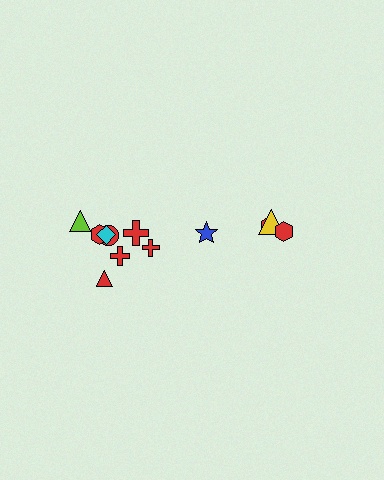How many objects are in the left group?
There are 8 objects.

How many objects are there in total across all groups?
There are 12 objects.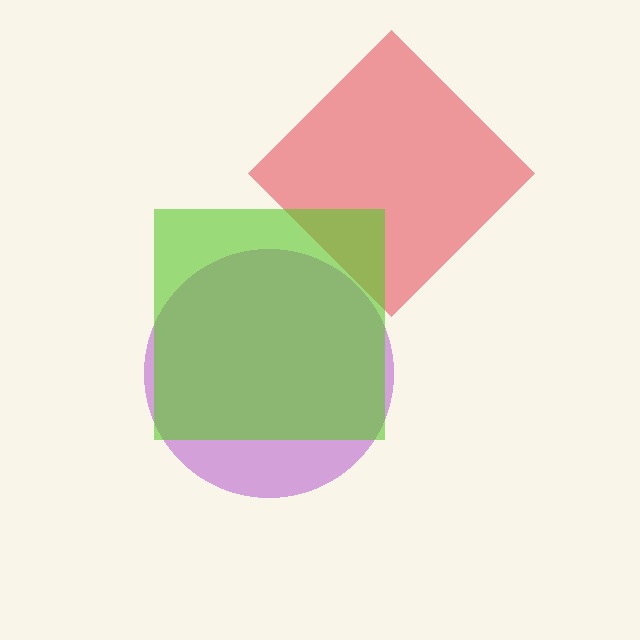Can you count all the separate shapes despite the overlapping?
Yes, there are 3 separate shapes.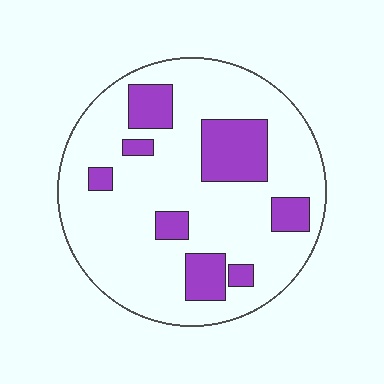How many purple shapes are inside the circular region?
8.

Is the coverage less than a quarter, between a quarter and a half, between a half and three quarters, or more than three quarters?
Less than a quarter.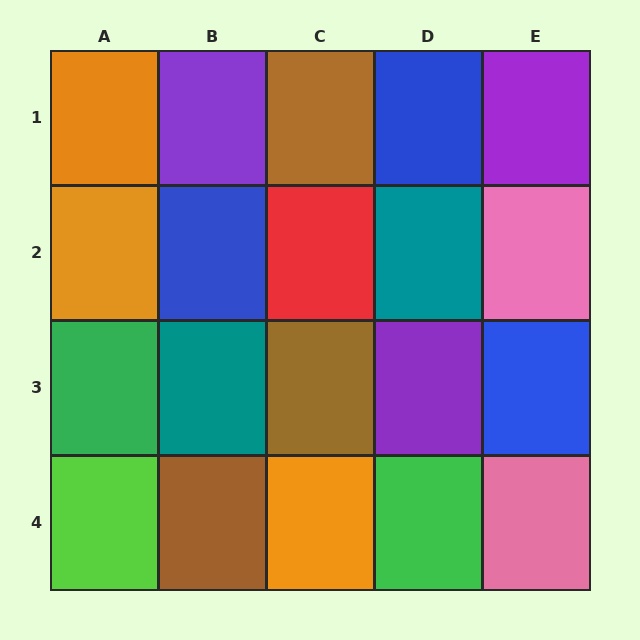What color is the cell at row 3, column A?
Green.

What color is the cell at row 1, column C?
Brown.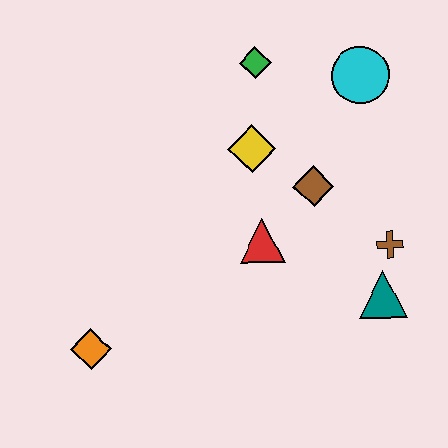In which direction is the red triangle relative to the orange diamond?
The red triangle is to the right of the orange diamond.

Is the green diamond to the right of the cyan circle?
No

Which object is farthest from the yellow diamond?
The orange diamond is farthest from the yellow diamond.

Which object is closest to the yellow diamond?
The brown diamond is closest to the yellow diamond.